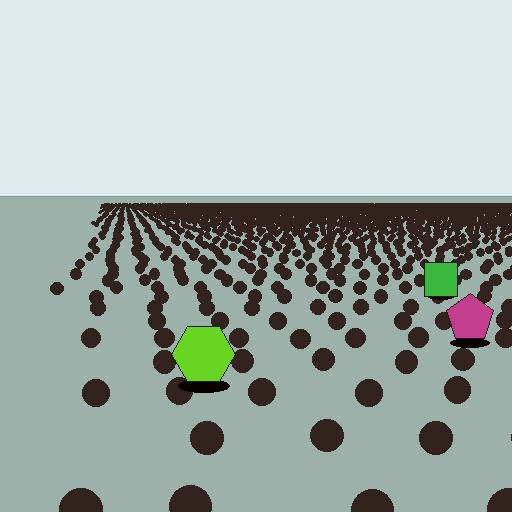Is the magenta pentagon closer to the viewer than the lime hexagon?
No. The lime hexagon is closer — you can tell from the texture gradient: the ground texture is coarser near it.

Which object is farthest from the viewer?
The green square is farthest from the viewer. It appears smaller and the ground texture around it is denser.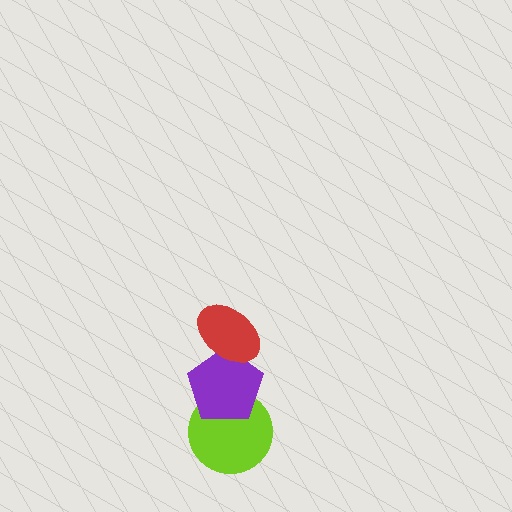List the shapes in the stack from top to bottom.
From top to bottom: the red ellipse, the purple pentagon, the lime circle.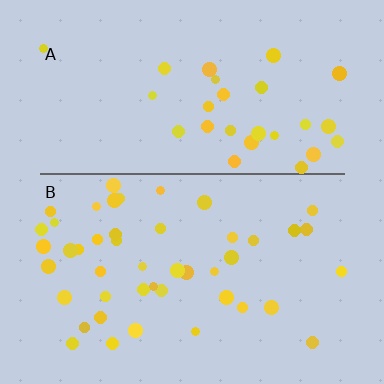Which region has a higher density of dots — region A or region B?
B (the bottom).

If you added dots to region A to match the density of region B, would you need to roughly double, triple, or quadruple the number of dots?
Approximately double.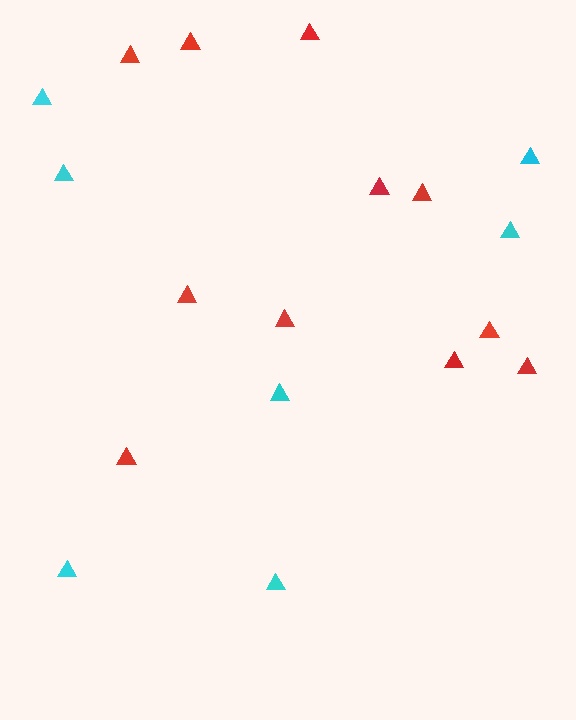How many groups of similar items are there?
There are 2 groups: one group of cyan triangles (7) and one group of red triangles (11).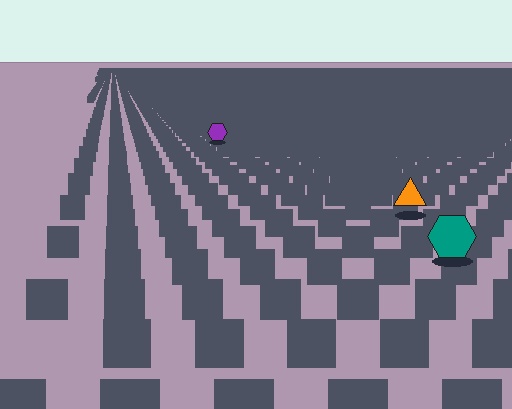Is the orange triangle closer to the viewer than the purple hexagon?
Yes. The orange triangle is closer — you can tell from the texture gradient: the ground texture is coarser near it.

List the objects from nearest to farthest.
From nearest to farthest: the teal hexagon, the orange triangle, the purple hexagon.